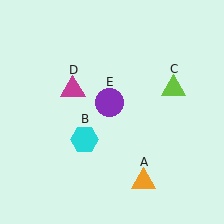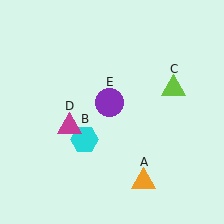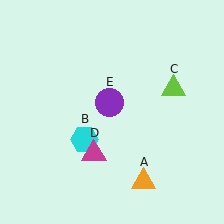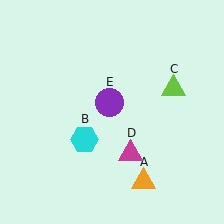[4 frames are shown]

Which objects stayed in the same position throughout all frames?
Orange triangle (object A) and cyan hexagon (object B) and lime triangle (object C) and purple circle (object E) remained stationary.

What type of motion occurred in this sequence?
The magenta triangle (object D) rotated counterclockwise around the center of the scene.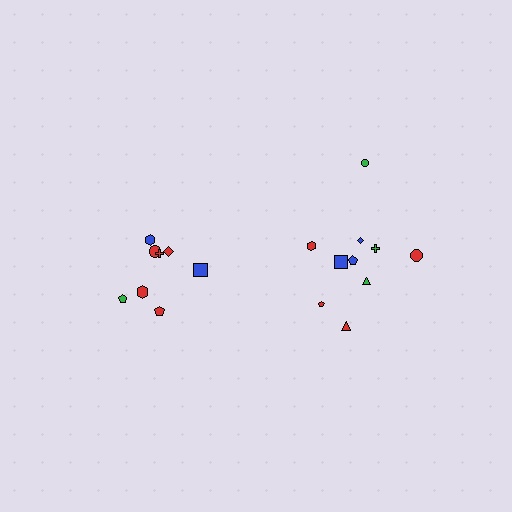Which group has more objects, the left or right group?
The right group.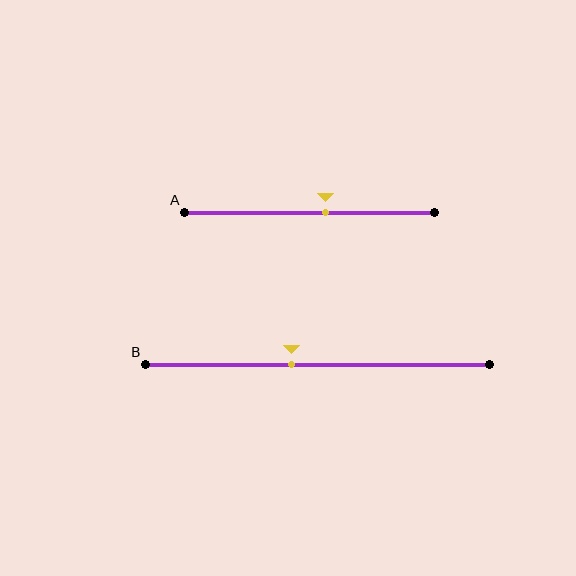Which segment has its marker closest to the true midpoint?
Segment A has its marker closest to the true midpoint.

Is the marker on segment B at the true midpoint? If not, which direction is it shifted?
No, the marker on segment B is shifted to the left by about 8% of the segment length.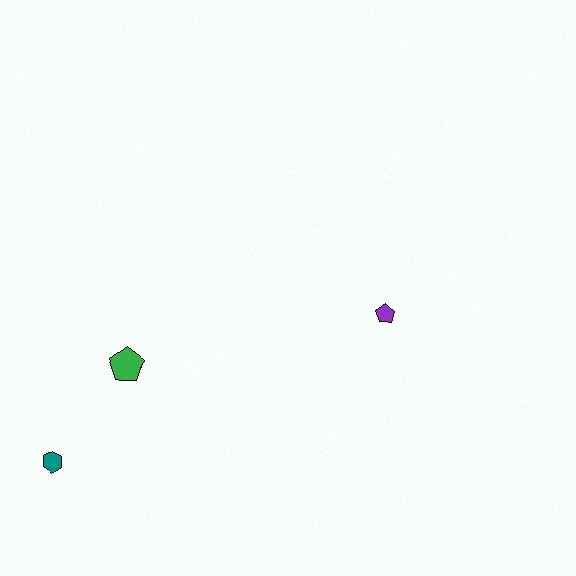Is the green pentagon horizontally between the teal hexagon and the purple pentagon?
Yes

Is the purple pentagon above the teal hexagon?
Yes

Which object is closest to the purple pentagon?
The green pentagon is closest to the purple pentagon.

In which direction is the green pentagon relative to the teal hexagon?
The green pentagon is above the teal hexagon.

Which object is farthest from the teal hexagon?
The purple pentagon is farthest from the teal hexagon.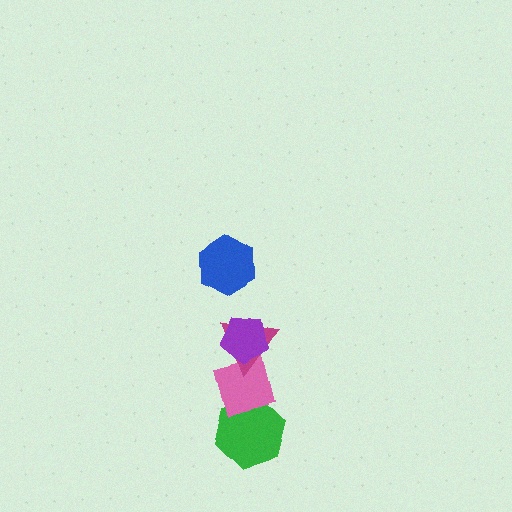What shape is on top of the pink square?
The magenta triangle is on top of the pink square.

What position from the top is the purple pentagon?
The purple pentagon is 2nd from the top.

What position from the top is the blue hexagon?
The blue hexagon is 1st from the top.